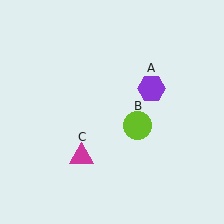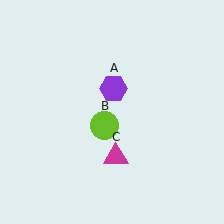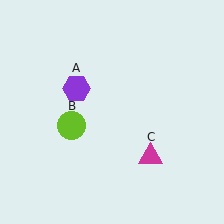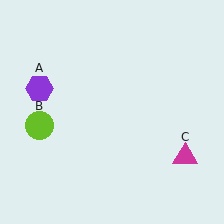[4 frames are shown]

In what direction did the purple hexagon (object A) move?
The purple hexagon (object A) moved left.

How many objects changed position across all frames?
3 objects changed position: purple hexagon (object A), lime circle (object B), magenta triangle (object C).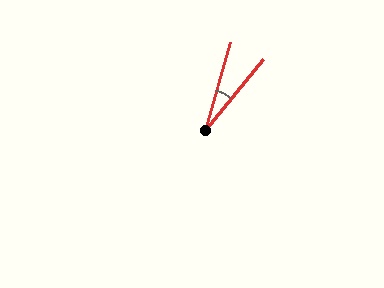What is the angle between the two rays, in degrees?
Approximately 23 degrees.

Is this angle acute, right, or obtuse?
It is acute.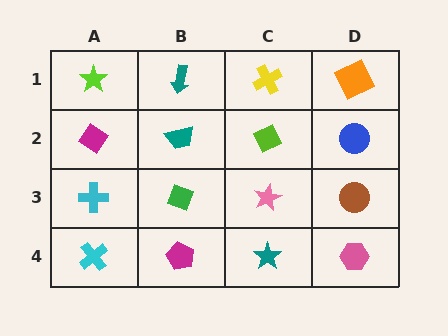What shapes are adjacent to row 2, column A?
A lime star (row 1, column A), a cyan cross (row 3, column A), a teal trapezoid (row 2, column B).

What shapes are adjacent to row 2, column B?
A teal arrow (row 1, column B), a green diamond (row 3, column B), a magenta diamond (row 2, column A), a lime diamond (row 2, column C).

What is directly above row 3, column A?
A magenta diamond.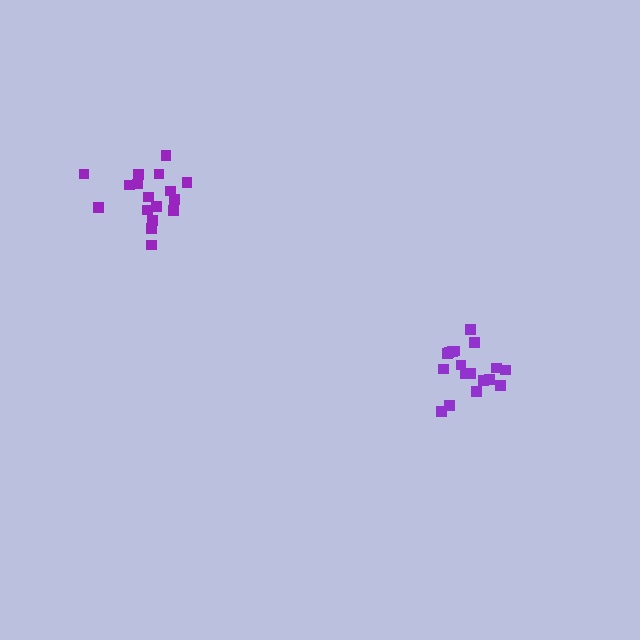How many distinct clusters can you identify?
There are 2 distinct clusters.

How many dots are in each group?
Group 1: 17 dots, Group 2: 18 dots (35 total).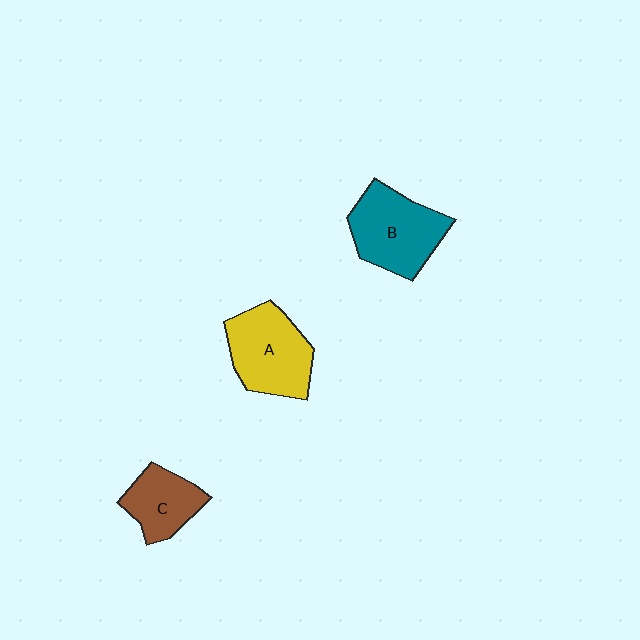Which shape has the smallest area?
Shape C (brown).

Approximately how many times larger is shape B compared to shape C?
Approximately 1.5 times.